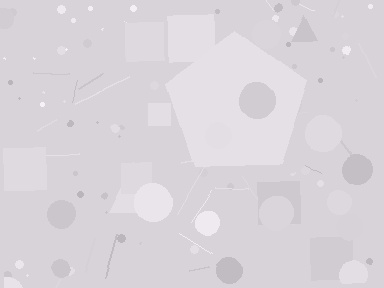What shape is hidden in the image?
A pentagon is hidden in the image.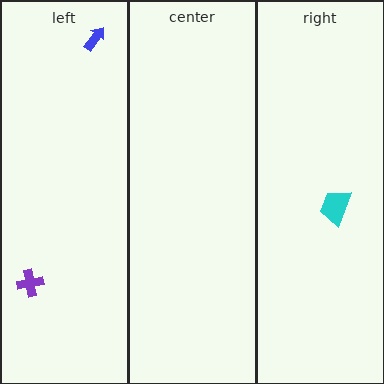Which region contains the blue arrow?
The left region.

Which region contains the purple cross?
The left region.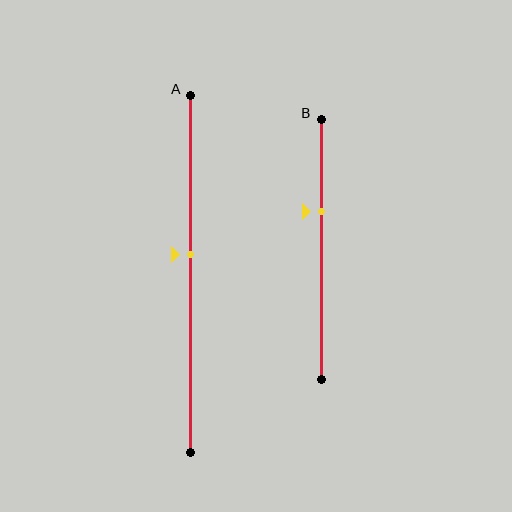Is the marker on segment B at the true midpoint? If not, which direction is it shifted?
No, the marker on segment B is shifted upward by about 15% of the segment length.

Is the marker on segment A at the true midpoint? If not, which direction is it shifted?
No, the marker on segment A is shifted upward by about 5% of the segment length.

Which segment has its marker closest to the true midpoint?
Segment A has its marker closest to the true midpoint.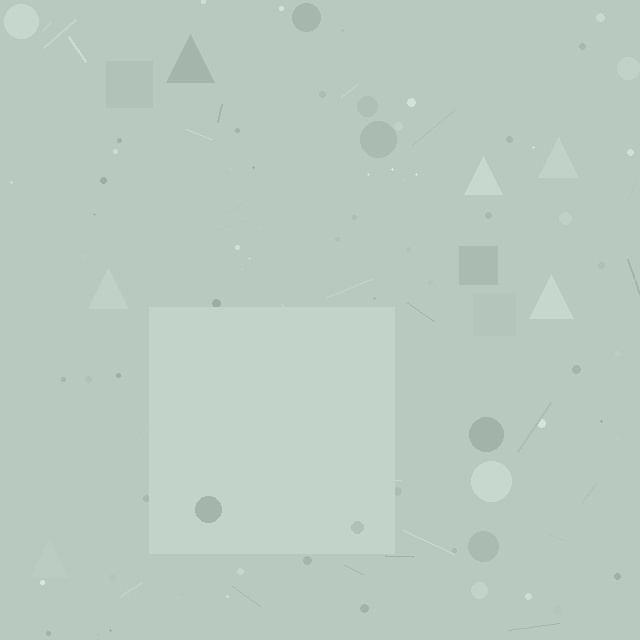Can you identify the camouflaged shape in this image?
The camouflaged shape is a square.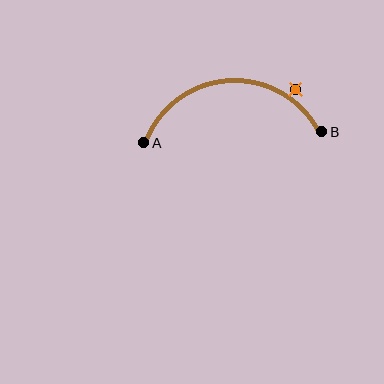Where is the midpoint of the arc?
The arc midpoint is the point on the curve farthest from the straight line joining A and B. It sits above that line.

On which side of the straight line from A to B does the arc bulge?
The arc bulges above the straight line connecting A and B.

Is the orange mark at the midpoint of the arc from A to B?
No — the orange mark does not lie on the arc at all. It sits slightly outside the curve.